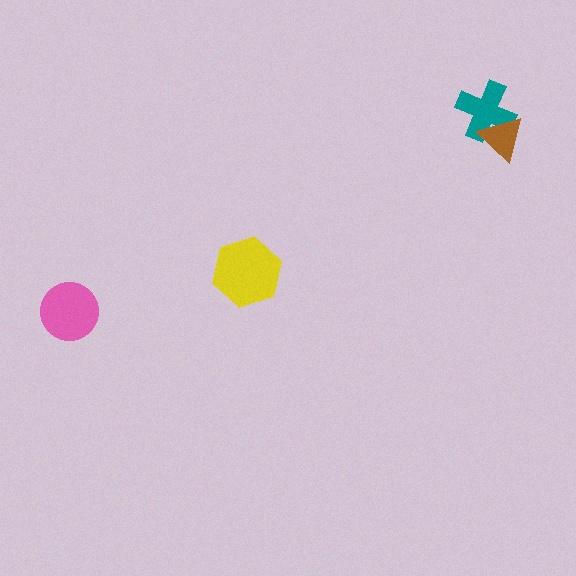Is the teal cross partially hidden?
Yes, it is partially covered by another shape.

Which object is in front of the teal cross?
The brown triangle is in front of the teal cross.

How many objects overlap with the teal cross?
1 object overlaps with the teal cross.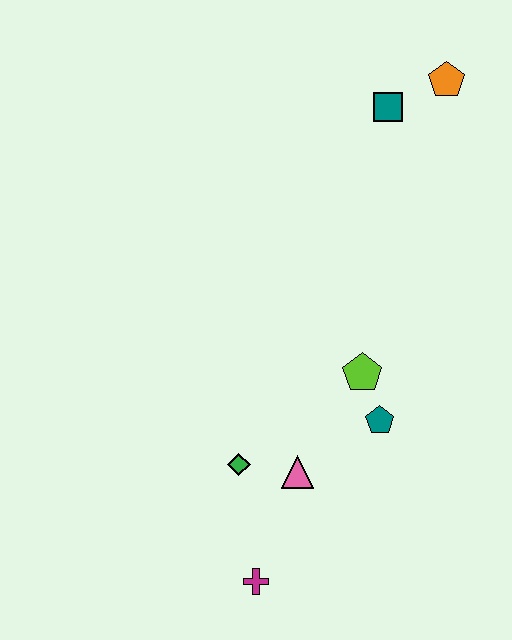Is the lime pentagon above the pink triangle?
Yes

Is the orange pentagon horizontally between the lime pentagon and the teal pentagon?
No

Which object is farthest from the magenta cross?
The orange pentagon is farthest from the magenta cross.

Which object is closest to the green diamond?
The pink triangle is closest to the green diamond.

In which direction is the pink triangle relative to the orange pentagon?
The pink triangle is below the orange pentagon.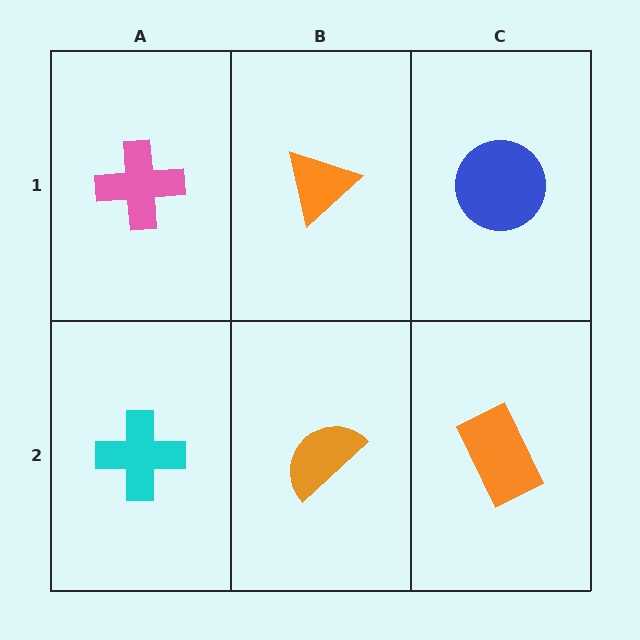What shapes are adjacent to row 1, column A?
A cyan cross (row 2, column A), an orange triangle (row 1, column B).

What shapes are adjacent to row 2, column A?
A pink cross (row 1, column A), an orange semicircle (row 2, column B).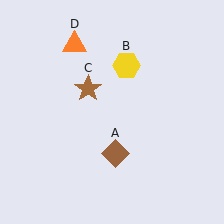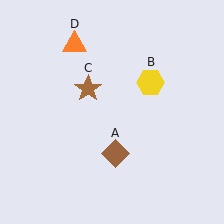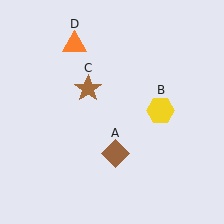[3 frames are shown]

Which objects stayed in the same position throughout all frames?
Brown diamond (object A) and brown star (object C) and orange triangle (object D) remained stationary.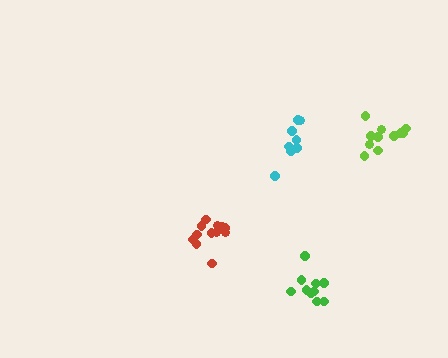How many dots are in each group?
Group 1: 8 dots, Group 2: 10 dots, Group 3: 12 dots, Group 4: 11 dots (41 total).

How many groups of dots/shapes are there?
There are 4 groups.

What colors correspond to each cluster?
The clusters are colored: cyan, green, red, lime.